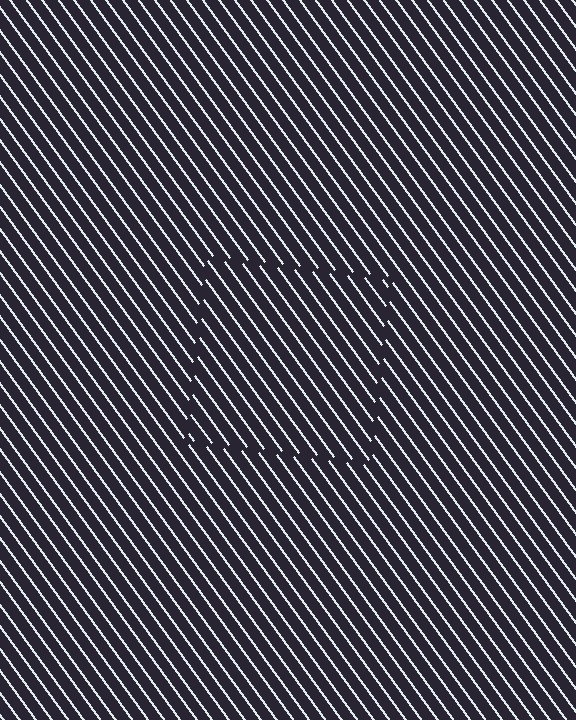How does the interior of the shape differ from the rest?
The interior of the shape contains the same grating, shifted by half a period — the contour is defined by the phase discontinuity where line-ends from the inner and outer gratings abut.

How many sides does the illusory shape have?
4 sides — the line-ends trace a square.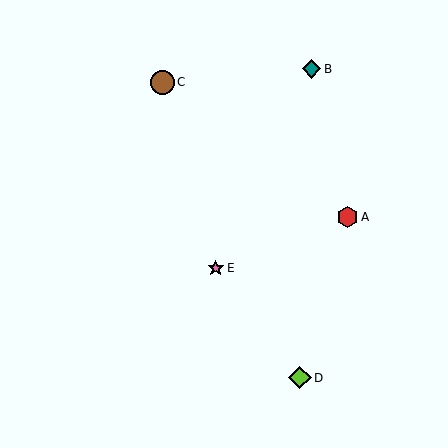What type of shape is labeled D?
Shape D is a lime diamond.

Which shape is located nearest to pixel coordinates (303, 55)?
The teal diamond (labeled B) at (312, 69) is nearest to that location.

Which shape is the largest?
The brown circle (labeled C) is the largest.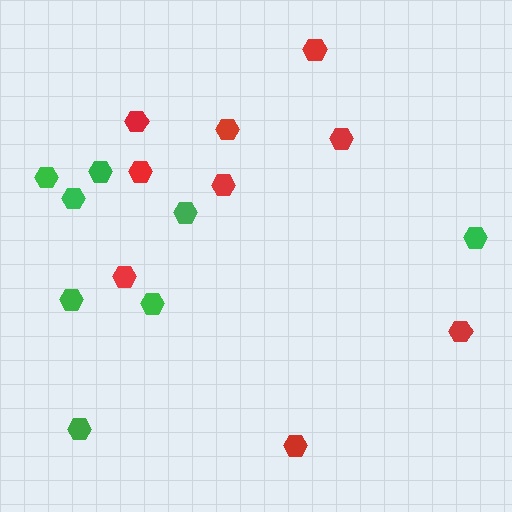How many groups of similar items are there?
There are 2 groups: one group of green hexagons (8) and one group of red hexagons (9).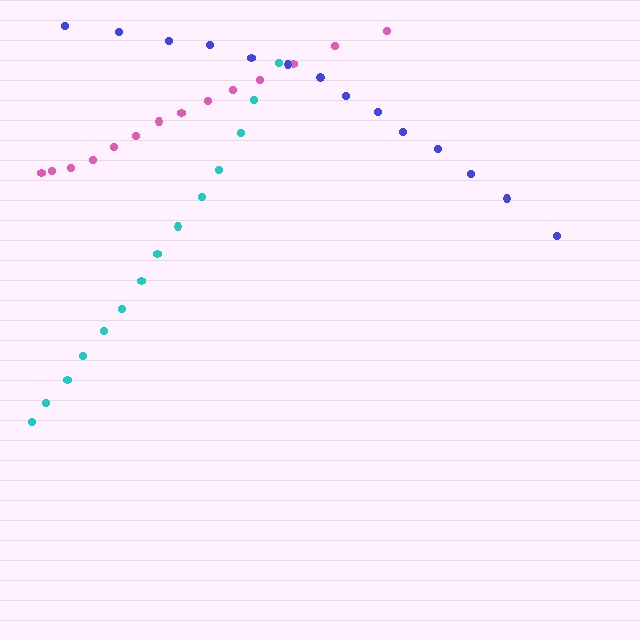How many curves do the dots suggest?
There are 3 distinct paths.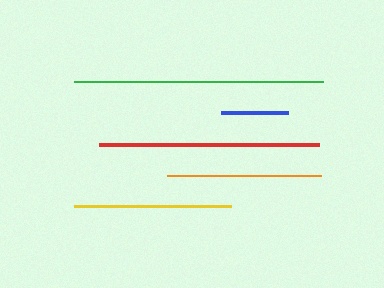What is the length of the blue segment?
The blue segment is approximately 68 pixels long.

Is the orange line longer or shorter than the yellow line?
The yellow line is longer than the orange line.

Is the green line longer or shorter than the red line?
The green line is longer than the red line.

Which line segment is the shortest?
The blue line is the shortest at approximately 68 pixels.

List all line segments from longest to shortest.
From longest to shortest: green, red, yellow, orange, blue.